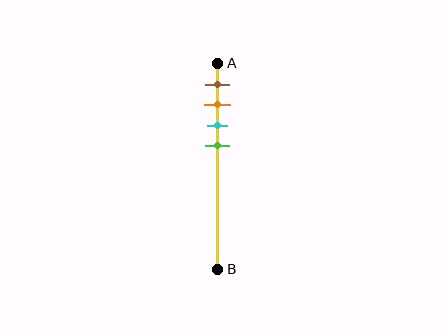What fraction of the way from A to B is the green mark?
The green mark is approximately 40% (0.4) of the way from A to B.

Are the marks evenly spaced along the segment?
Yes, the marks are approximately evenly spaced.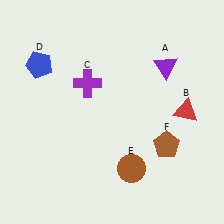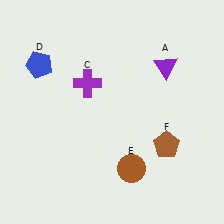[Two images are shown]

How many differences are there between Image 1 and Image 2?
There is 1 difference between the two images.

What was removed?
The red triangle (B) was removed in Image 2.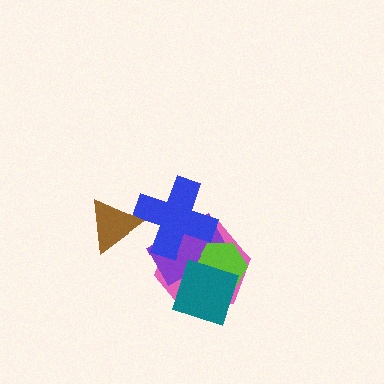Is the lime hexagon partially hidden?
Yes, it is partially covered by another shape.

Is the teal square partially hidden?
No, no other shape covers it.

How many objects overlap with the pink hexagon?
4 objects overlap with the pink hexagon.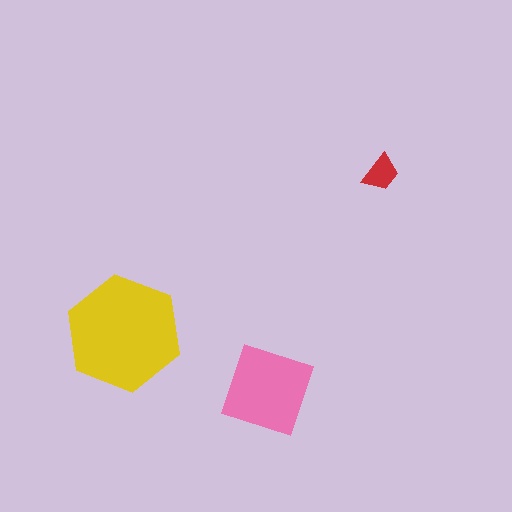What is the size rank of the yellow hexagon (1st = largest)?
1st.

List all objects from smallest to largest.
The red trapezoid, the pink diamond, the yellow hexagon.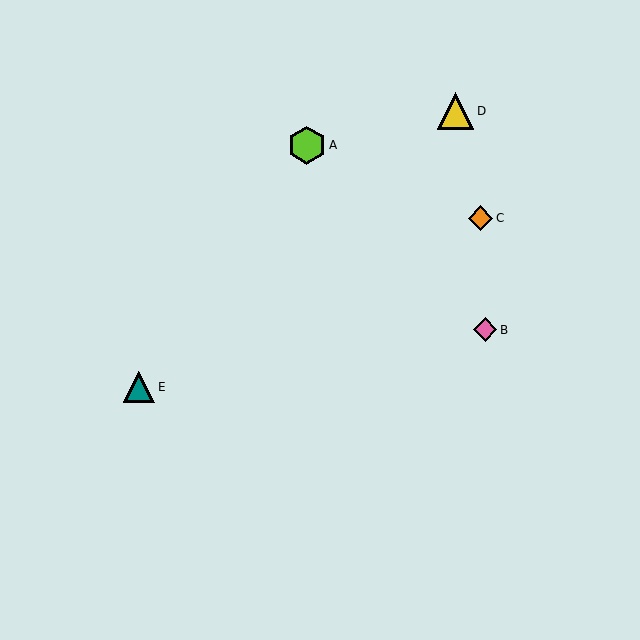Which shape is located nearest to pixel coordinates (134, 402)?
The teal triangle (labeled E) at (139, 387) is nearest to that location.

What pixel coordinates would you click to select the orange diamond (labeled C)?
Click at (481, 218) to select the orange diamond C.